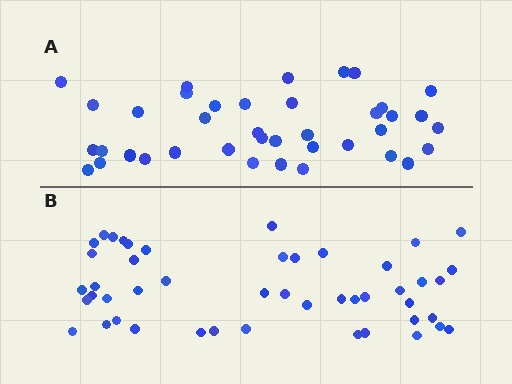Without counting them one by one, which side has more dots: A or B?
Region B (the bottom region) has more dots.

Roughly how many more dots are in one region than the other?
Region B has roughly 8 or so more dots than region A.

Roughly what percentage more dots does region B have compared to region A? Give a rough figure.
About 20% more.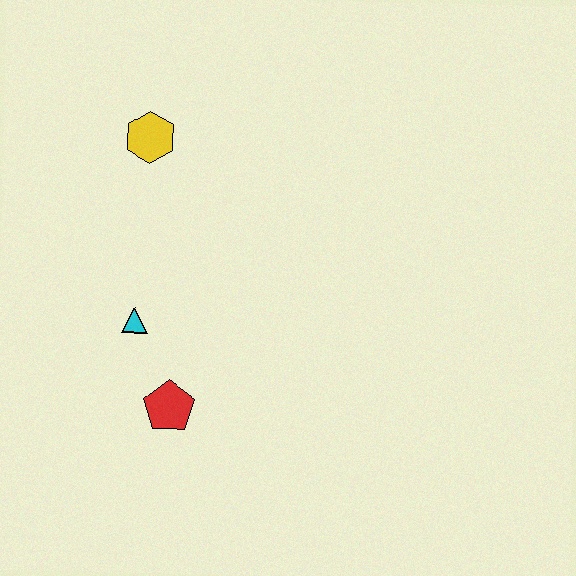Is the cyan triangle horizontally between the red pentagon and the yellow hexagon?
No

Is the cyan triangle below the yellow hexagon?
Yes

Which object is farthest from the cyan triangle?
The yellow hexagon is farthest from the cyan triangle.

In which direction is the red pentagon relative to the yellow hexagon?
The red pentagon is below the yellow hexagon.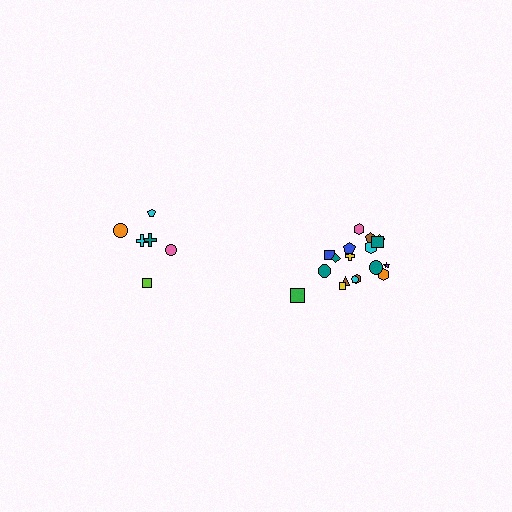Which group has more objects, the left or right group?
The right group.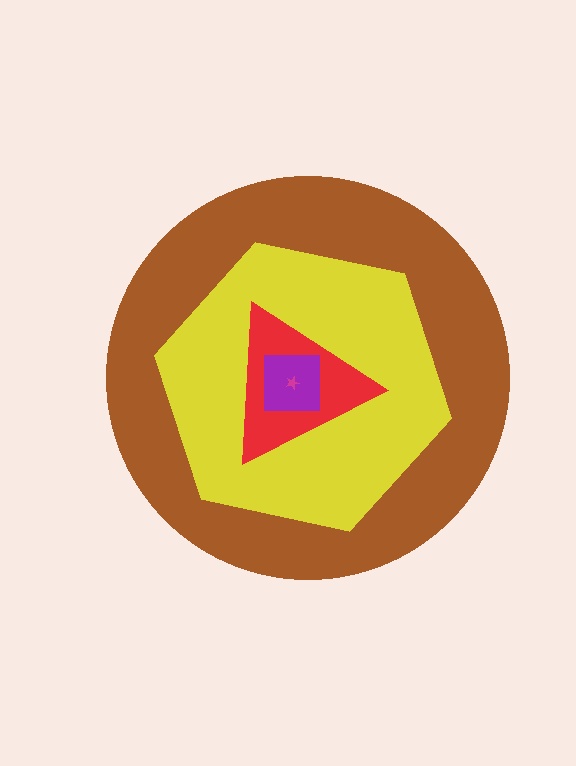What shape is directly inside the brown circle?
The yellow hexagon.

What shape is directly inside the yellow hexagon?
The red triangle.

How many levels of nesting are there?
5.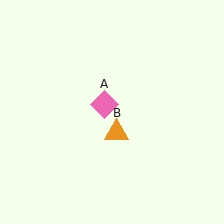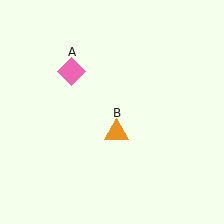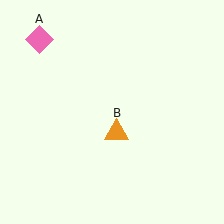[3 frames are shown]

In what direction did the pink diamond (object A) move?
The pink diamond (object A) moved up and to the left.